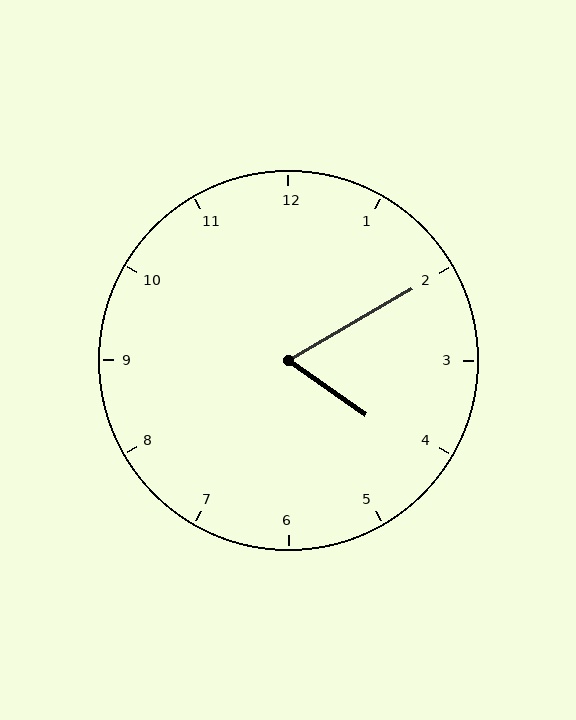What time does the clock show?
4:10.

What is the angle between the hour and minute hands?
Approximately 65 degrees.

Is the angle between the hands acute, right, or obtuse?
It is acute.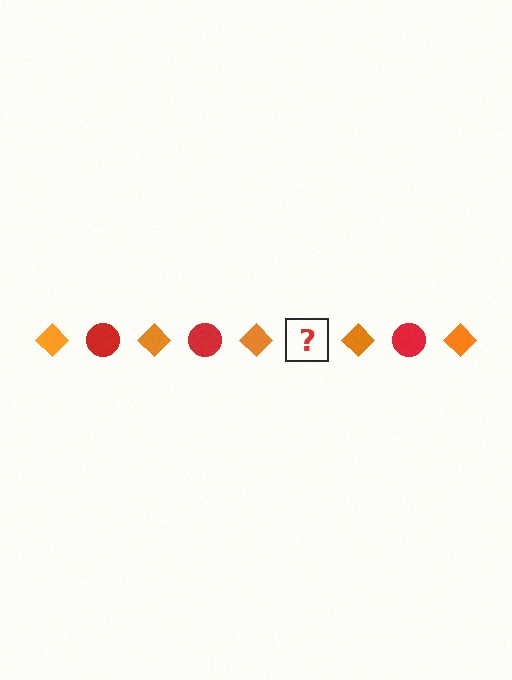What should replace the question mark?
The question mark should be replaced with a red circle.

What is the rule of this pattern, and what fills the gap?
The rule is that the pattern alternates between orange diamond and red circle. The gap should be filled with a red circle.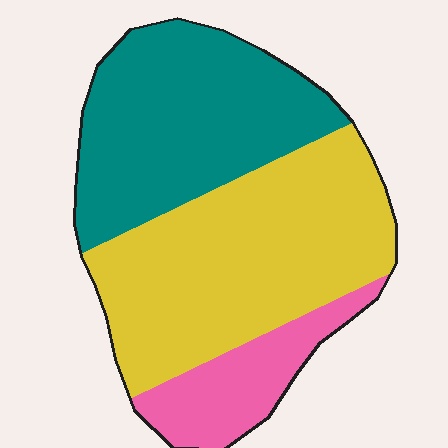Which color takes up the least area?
Pink, at roughly 15%.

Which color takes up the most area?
Yellow, at roughly 45%.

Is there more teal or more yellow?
Yellow.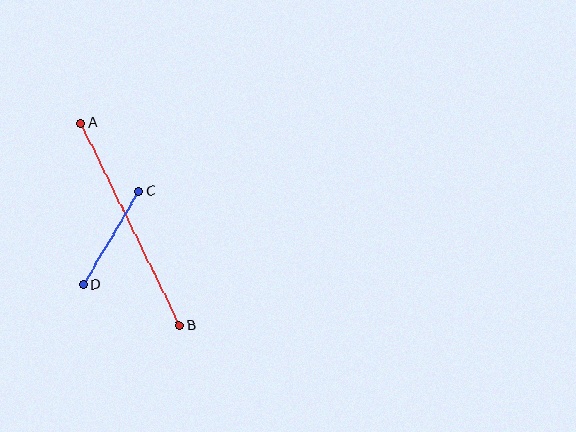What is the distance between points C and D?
The distance is approximately 109 pixels.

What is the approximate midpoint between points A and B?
The midpoint is at approximately (130, 224) pixels.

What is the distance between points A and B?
The distance is approximately 225 pixels.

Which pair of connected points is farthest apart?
Points A and B are farthest apart.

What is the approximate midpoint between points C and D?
The midpoint is at approximately (111, 238) pixels.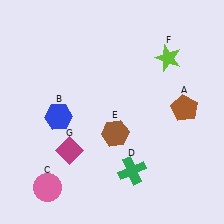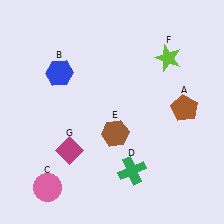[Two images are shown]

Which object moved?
The blue hexagon (B) moved up.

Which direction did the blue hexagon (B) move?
The blue hexagon (B) moved up.